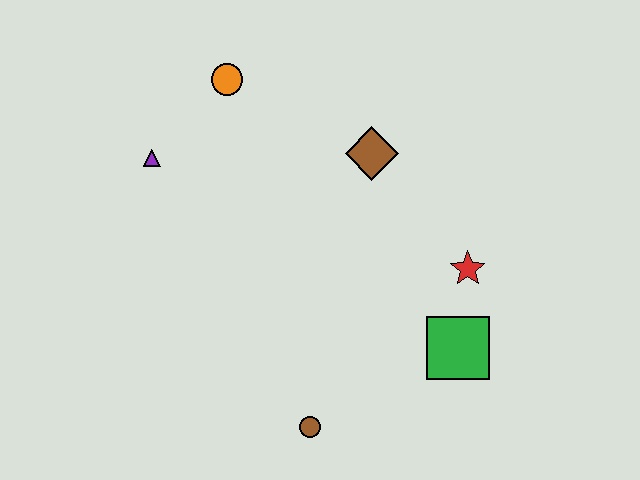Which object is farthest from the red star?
The purple triangle is farthest from the red star.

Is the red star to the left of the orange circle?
No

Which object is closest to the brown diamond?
The red star is closest to the brown diamond.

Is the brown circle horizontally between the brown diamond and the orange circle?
Yes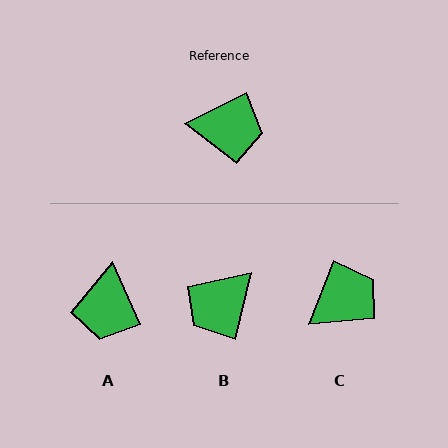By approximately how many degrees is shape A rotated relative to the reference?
Approximately 92 degrees clockwise.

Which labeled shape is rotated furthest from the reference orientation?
B, about 130 degrees away.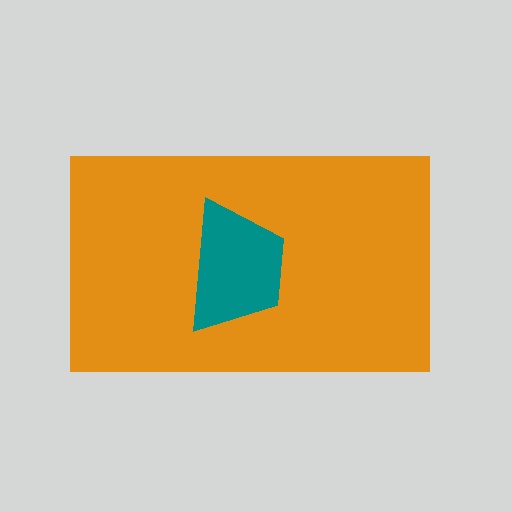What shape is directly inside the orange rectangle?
The teal trapezoid.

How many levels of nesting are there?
2.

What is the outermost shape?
The orange rectangle.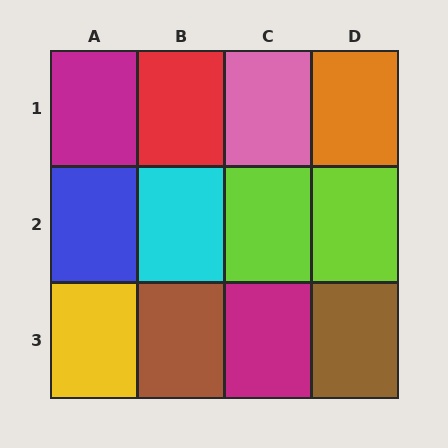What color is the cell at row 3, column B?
Brown.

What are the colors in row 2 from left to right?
Blue, cyan, lime, lime.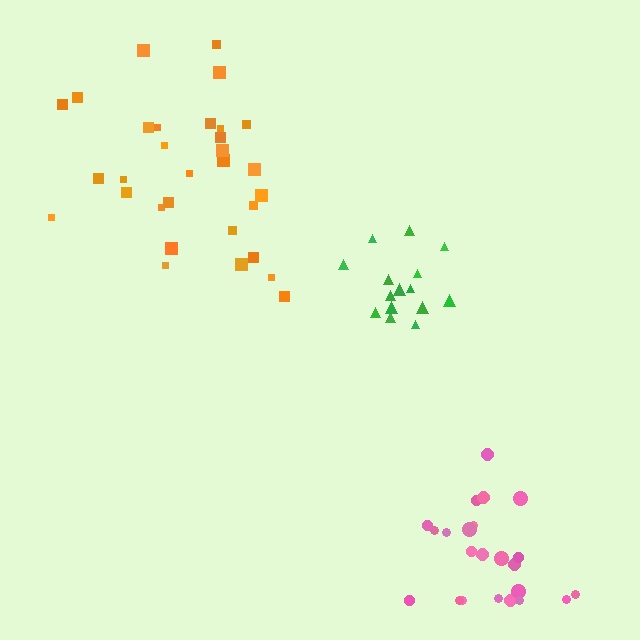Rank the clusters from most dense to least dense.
green, pink, orange.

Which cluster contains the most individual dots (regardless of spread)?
Orange (31).